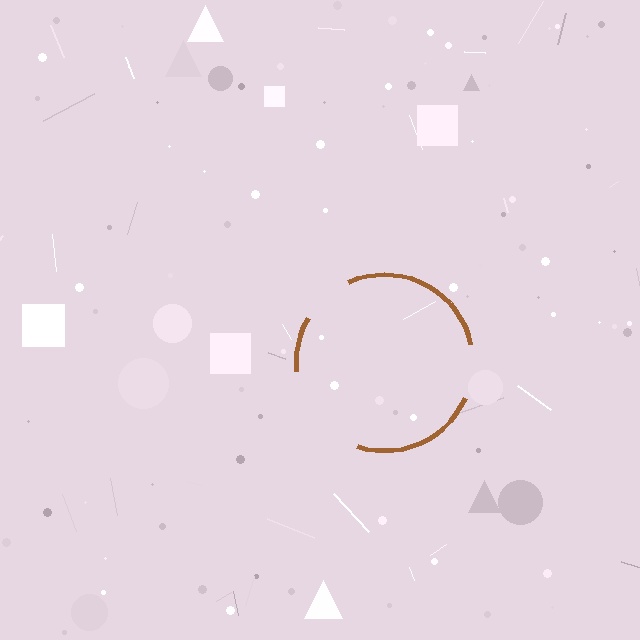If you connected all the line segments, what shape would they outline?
They would outline a circle.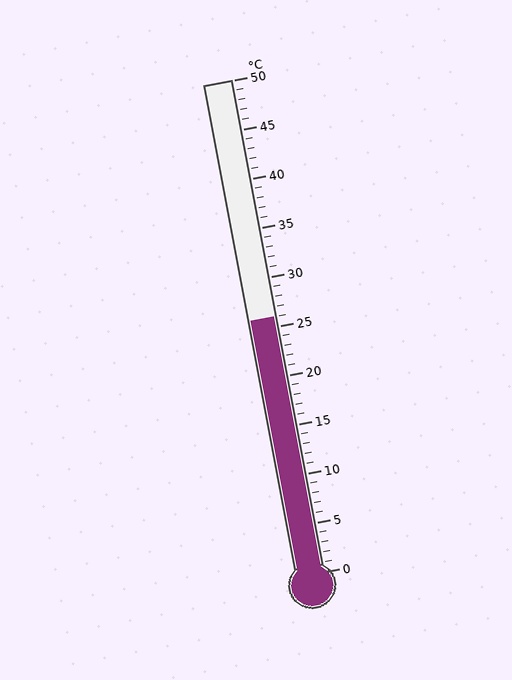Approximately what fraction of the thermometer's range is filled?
The thermometer is filled to approximately 50% of its range.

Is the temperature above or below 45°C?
The temperature is below 45°C.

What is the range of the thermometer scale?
The thermometer scale ranges from 0°C to 50°C.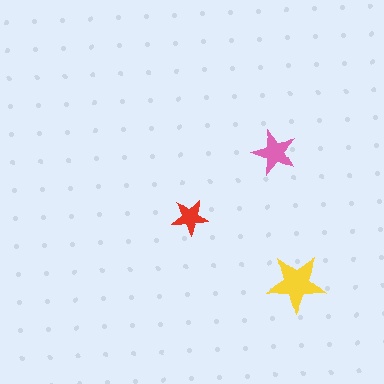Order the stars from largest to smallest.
the yellow one, the pink one, the red one.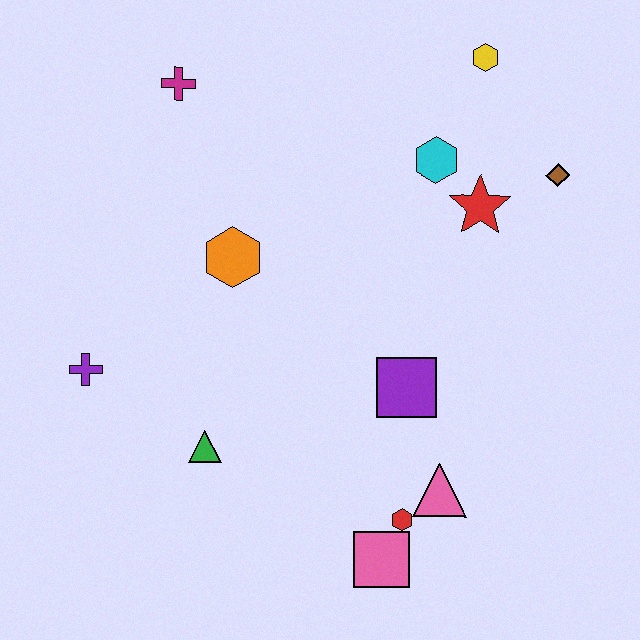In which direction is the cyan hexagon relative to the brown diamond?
The cyan hexagon is to the left of the brown diamond.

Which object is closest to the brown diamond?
The red star is closest to the brown diamond.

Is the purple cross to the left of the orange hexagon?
Yes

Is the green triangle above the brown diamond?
No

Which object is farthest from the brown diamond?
The purple cross is farthest from the brown diamond.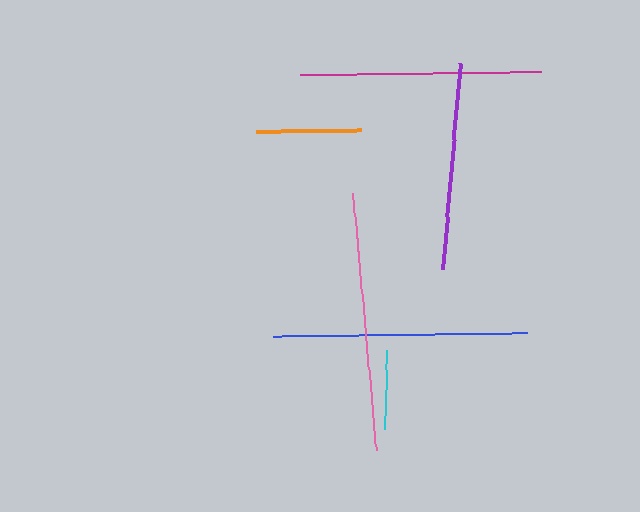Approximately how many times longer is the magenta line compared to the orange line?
The magenta line is approximately 2.3 times the length of the orange line.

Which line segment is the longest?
The pink line is the longest at approximately 259 pixels.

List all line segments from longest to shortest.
From longest to shortest: pink, blue, magenta, purple, orange, cyan.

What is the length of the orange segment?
The orange segment is approximately 105 pixels long.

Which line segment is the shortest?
The cyan line is the shortest at approximately 79 pixels.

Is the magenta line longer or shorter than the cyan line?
The magenta line is longer than the cyan line.